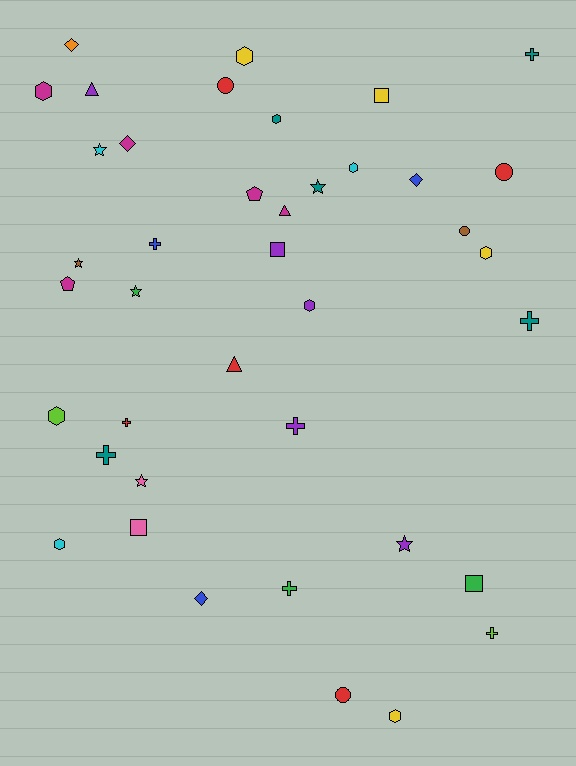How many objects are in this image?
There are 40 objects.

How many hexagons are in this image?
There are 9 hexagons.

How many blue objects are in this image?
There are 3 blue objects.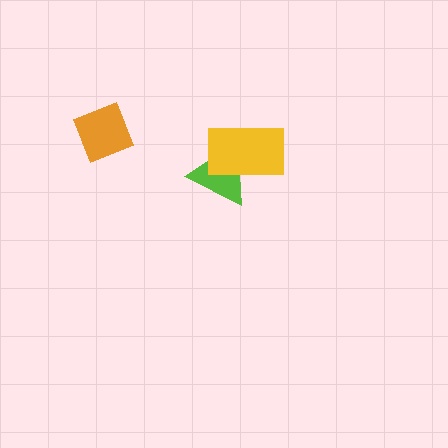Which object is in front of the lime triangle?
The yellow rectangle is in front of the lime triangle.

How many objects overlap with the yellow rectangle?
1 object overlaps with the yellow rectangle.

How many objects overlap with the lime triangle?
1 object overlaps with the lime triangle.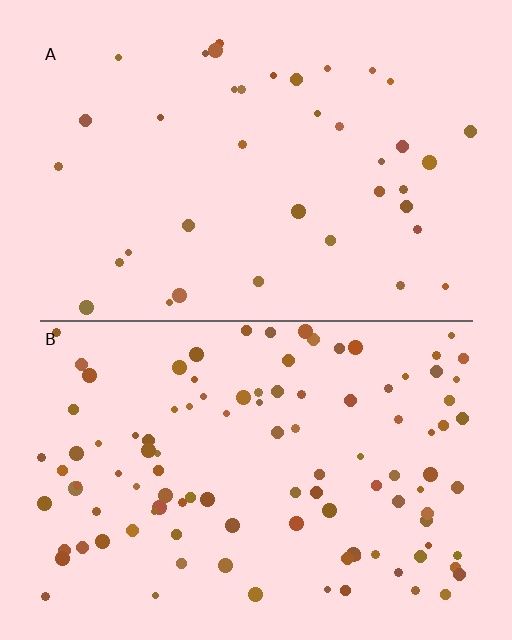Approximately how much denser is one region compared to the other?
Approximately 2.8× — region B over region A.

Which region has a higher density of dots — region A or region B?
B (the bottom).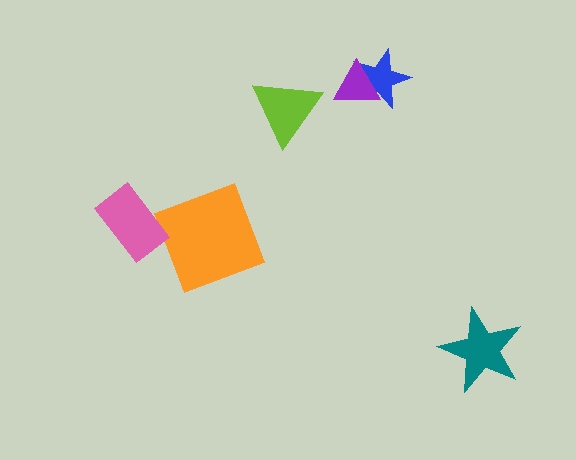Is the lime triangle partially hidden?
No, no other shape covers it.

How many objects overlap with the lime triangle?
0 objects overlap with the lime triangle.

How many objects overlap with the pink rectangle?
0 objects overlap with the pink rectangle.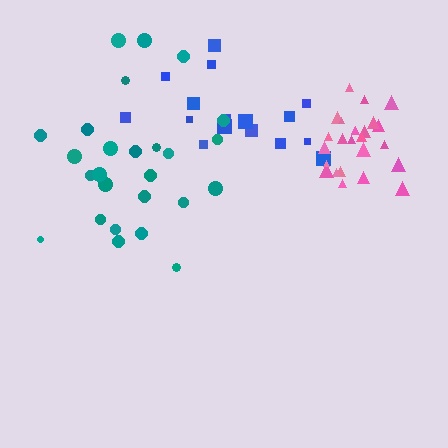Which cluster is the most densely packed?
Pink.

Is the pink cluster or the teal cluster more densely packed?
Pink.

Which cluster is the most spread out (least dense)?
Teal.